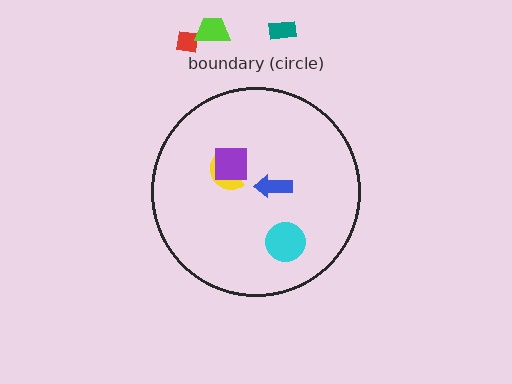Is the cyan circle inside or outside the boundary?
Inside.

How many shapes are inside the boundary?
4 inside, 3 outside.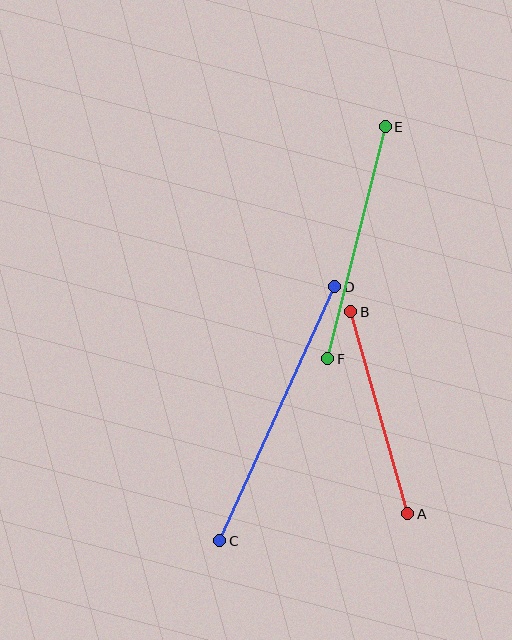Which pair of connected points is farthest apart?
Points C and D are farthest apart.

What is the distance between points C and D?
The distance is approximately 279 pixels.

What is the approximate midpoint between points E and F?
The midpoint is at approximately (356, 243) pixels.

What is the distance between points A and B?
The distance is approximately 210 pixels.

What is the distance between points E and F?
The distance is approximately 239 pixels.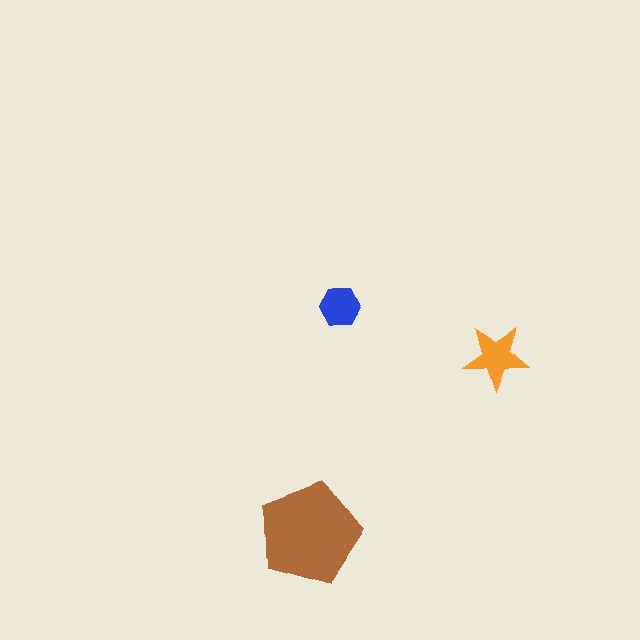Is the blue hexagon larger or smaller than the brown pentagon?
Smaller.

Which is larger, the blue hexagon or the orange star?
The orange star.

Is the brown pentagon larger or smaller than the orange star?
Larger.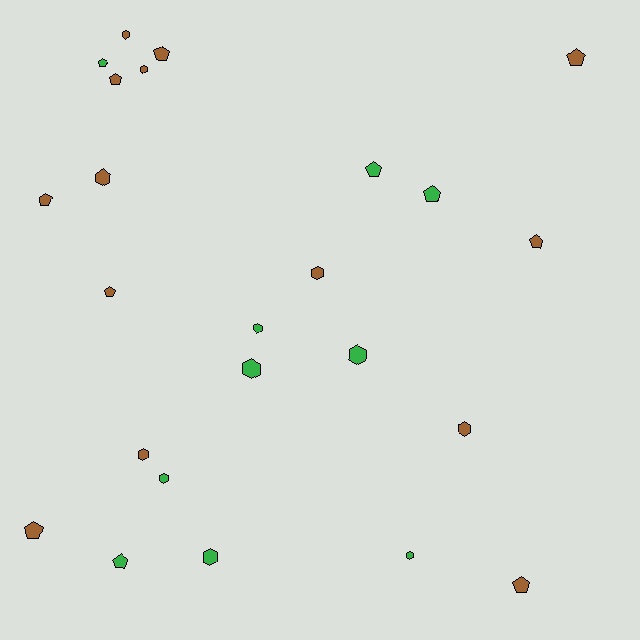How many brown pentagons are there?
There are 8 brown pentagons.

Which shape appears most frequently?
Hexagon, with 12 objects.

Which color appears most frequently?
Brown, with 14 objects.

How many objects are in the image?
There are 24 objects.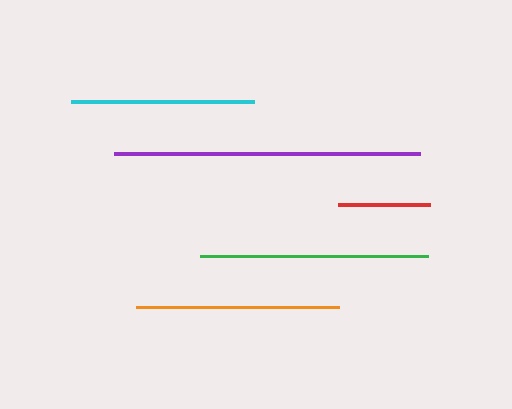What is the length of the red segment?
The red segment is approximately 92 pixels long.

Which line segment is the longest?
The purple line is the longest at approximately 307 pixels.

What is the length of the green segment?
The green segment is approximately 227 pixels long.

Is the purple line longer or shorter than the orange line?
The purple line is longer than the orange line.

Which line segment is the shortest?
The red line is the shortest at approximately 92 pixels.